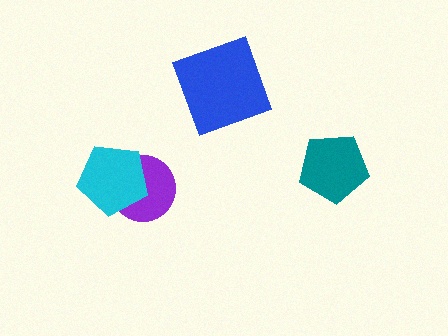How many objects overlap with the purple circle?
1 object overlaps with the purple circle.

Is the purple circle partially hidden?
Yes, it is partially covered by another shape.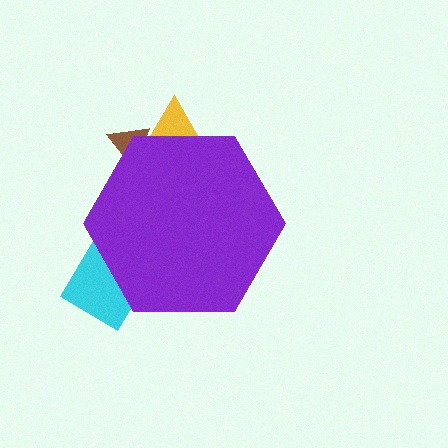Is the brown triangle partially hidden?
Yes, the brown triangle is partially hidden behind the purple hexagon.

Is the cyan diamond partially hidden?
Yes, the cyan diamond is partially hidden behind the purple hexagon.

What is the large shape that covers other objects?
A purple hexagon.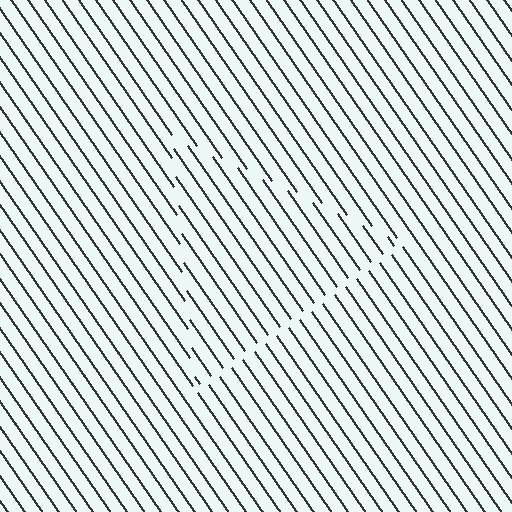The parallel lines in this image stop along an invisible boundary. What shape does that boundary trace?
An illusory triangle. The interior of the shape contains the same grating, shifted by half a period — the contour is defined by the phase discontinuity where line-ends from the inner and outer gratings abut.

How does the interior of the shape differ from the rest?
The interior of the shape contains the same grating, shifted by half a period — the contour is defined by the phase discontinuity where line-ends from the inner and outer gratings abut.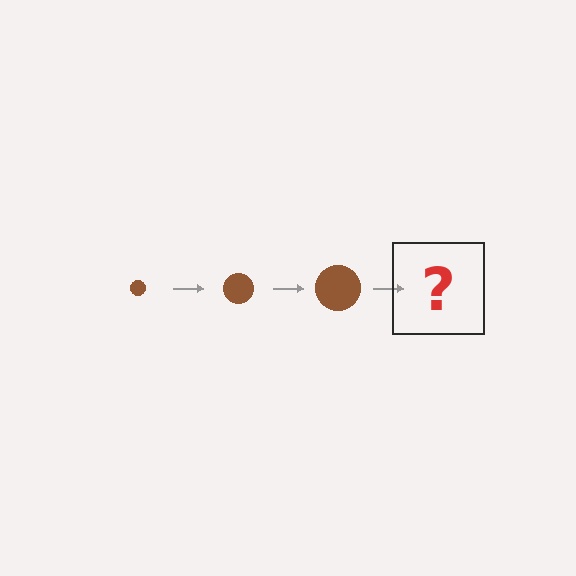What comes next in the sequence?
The next element should be a brown circle, larger than the previous one.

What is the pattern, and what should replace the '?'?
The pattern is that the circle gets progressively larger each step. The '?' should be a brown circle, larger than the previous one.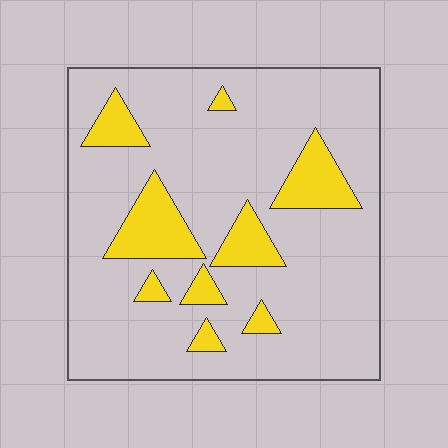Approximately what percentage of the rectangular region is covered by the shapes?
Approximately 15%.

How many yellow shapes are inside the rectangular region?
9.